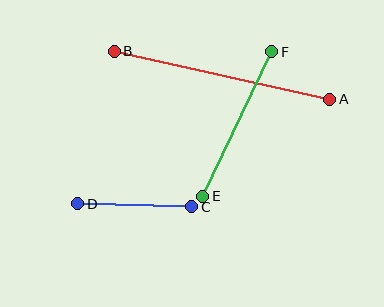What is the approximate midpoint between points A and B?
The midpoint is at approximately (222, 75) pixels.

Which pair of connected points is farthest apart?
Points A and B are farthest apart.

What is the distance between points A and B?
The distance is approximately 221 pixels.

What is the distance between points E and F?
The distance is approximately 160 pixels.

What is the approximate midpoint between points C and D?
The midpoint is at approximately (135, 205) pixels.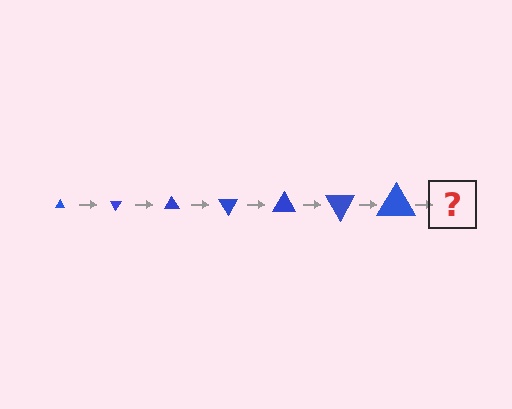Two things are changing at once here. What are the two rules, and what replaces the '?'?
The two rules are that the triangle grows larger each step and it rotates 60 degrees each step. The '?' should be a triangle, larger than the previous one and rotated 420 degrees from the start.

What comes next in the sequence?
The next element should be a triangle, larger than the previous one and rotated 420 degrees from the start.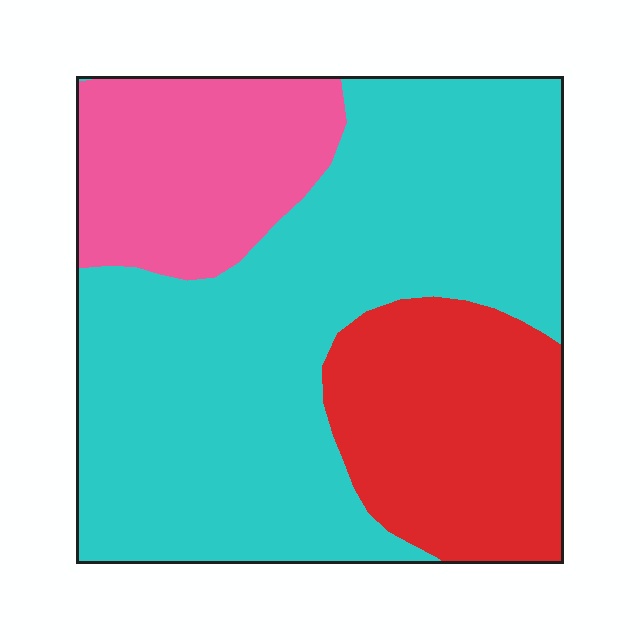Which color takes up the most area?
Cyan, at roughly 60%.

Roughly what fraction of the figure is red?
Red covers roughly 25% of the figure.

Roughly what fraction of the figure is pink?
Pink covers roughly 20% of the figure.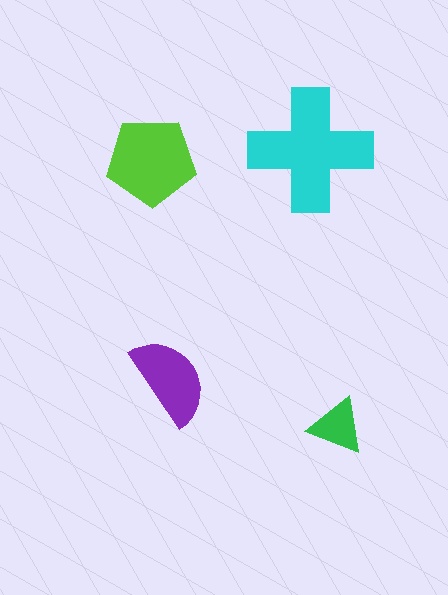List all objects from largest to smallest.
The cyan cross, the lime pentagon, the purple semicircle, the green triangle.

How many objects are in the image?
There are 4 objects in the image.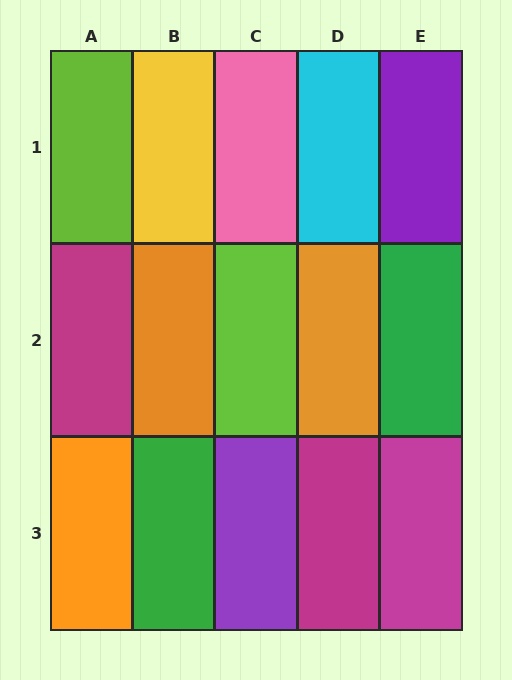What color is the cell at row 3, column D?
Magenta.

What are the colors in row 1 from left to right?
Lime, yellow, pink, cyan, purple.